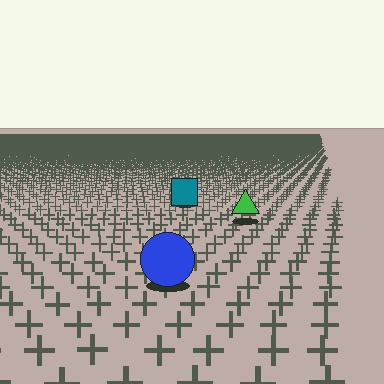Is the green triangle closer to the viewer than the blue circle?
No. The blue circle is closer — you can tell from the texture gradient: the ground texture is coarser near it.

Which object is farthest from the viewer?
The teal square is farthest from the viewer. It appears smaller and the ground texture around it is denser.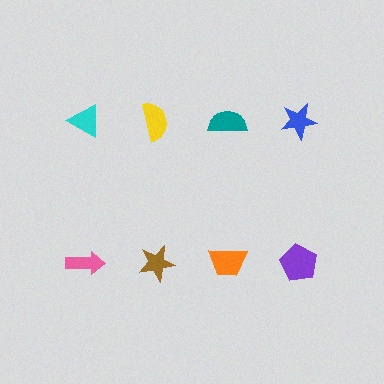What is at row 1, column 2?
A yellow semicircle.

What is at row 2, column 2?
A brown star.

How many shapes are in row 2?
4 shapes.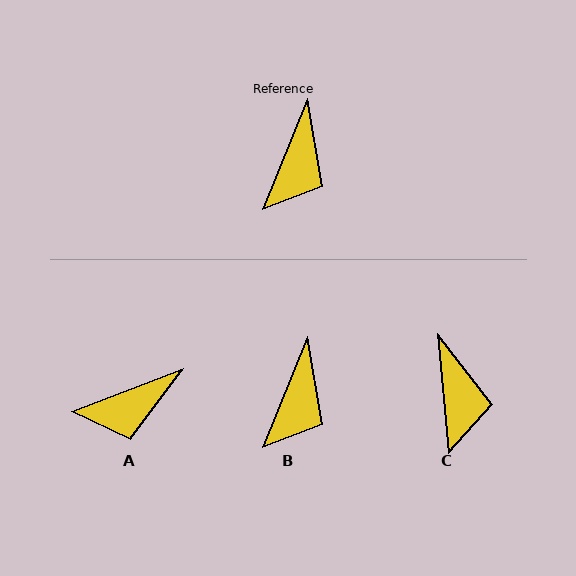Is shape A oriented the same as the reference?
No, it is off by about 47 degrees.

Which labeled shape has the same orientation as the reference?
B.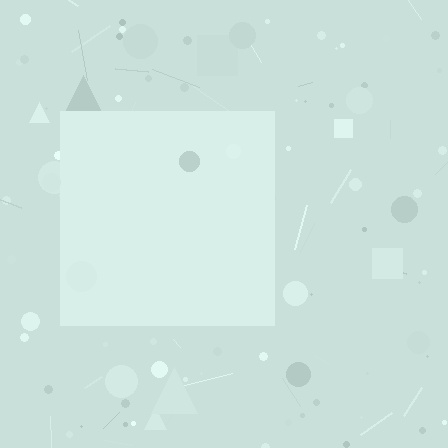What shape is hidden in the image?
A square is hidden in the image.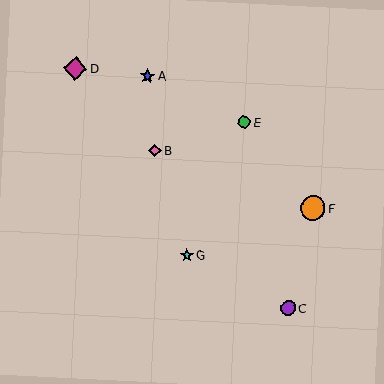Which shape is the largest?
The orange circle (labeled F) is the largest.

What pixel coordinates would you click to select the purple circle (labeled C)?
Click at (288, 308) to select the purple circle C.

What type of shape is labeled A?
Shape A is a blue star.